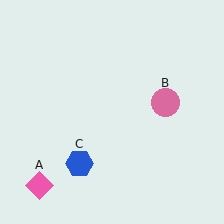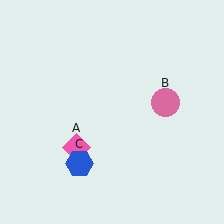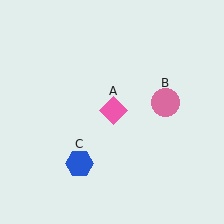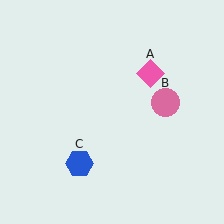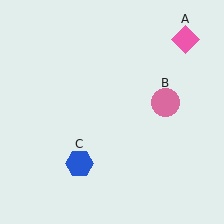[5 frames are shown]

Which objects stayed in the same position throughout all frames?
Pink circle (object B) and blue hexagon (object C) remained stationary.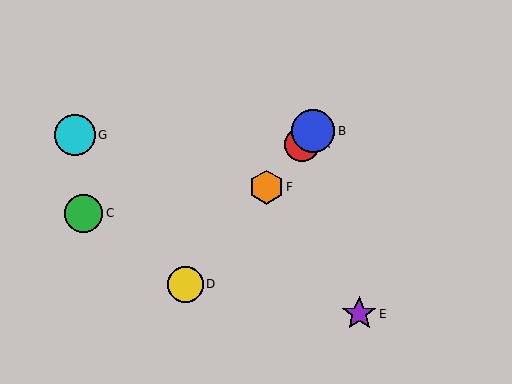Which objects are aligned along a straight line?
Objects A, B, D, F are aligned along a straight line.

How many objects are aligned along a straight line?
4 objects (A, B, D, F) are aligned along a straight line.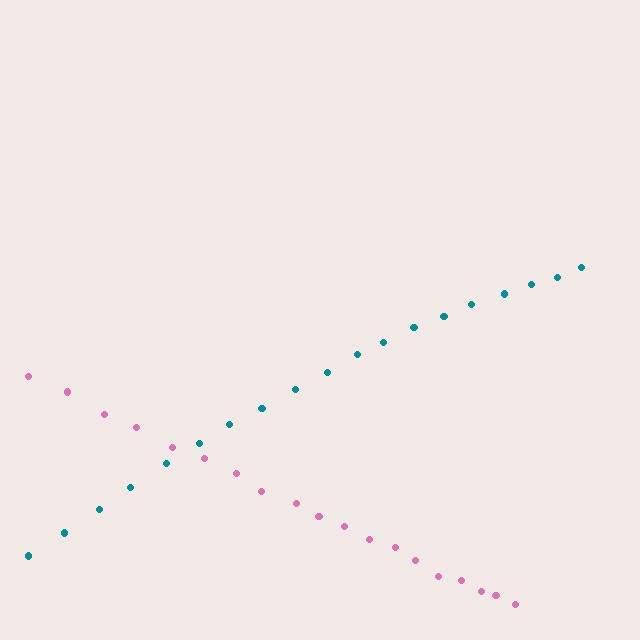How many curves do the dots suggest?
There are 2 distinct paths.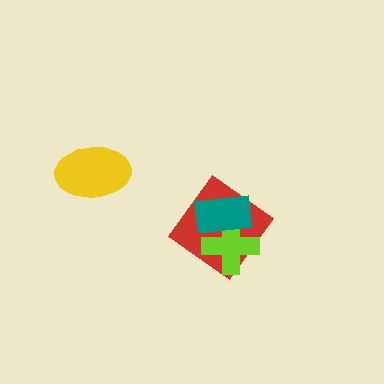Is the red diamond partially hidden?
Yes, it is partially covered by another shape.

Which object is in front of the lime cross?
The teal rectangle is in front of the lime cross.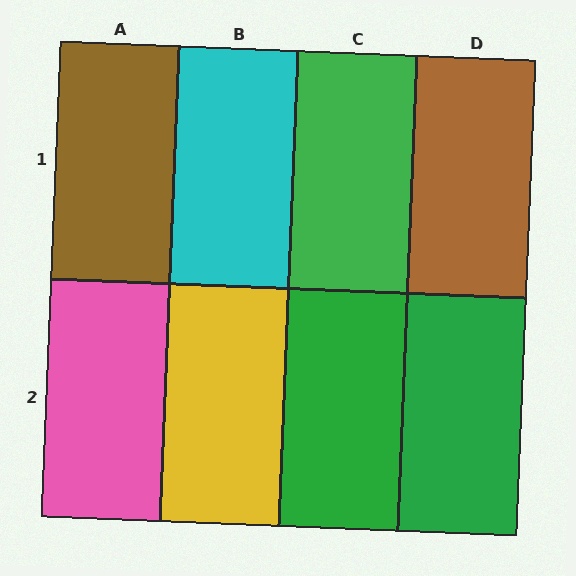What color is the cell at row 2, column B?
Yellow.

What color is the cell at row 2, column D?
Green.